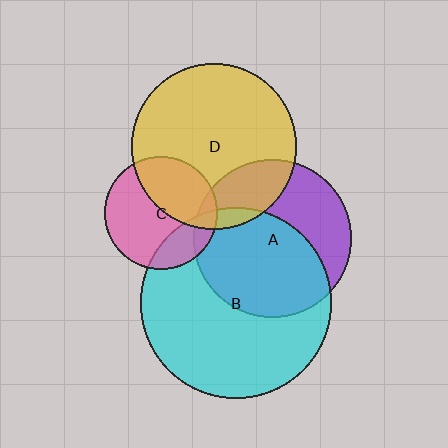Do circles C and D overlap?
Yes.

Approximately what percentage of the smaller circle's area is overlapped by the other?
Approximately 40%.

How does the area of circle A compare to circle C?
Approximately 1.9 times.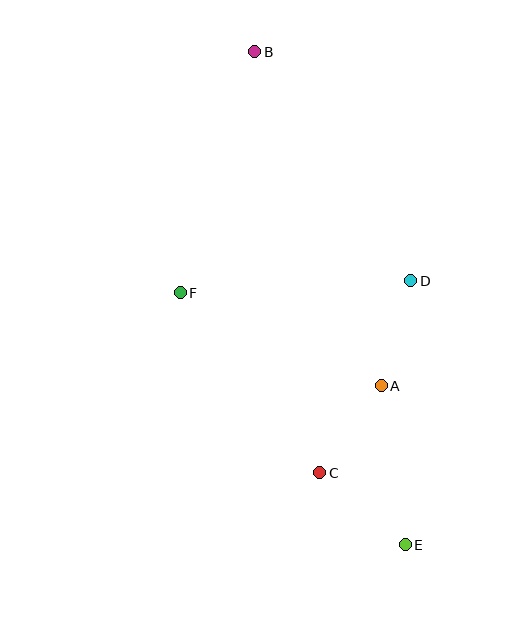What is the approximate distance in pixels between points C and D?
The distance between C and D is approximately 212 pixels.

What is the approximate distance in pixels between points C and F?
The distance between C and F is approximately 227 pixels.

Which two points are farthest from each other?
Points B and E are farthest from each other.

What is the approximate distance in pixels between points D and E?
The distance between D and E is approximately 264 pixels.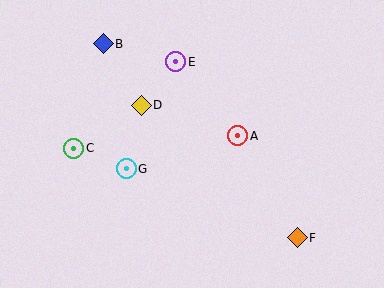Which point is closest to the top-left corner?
Point B is closest to the top-left corner.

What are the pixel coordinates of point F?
Point F is at (297, 238).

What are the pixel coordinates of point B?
Point B is at (103, 44).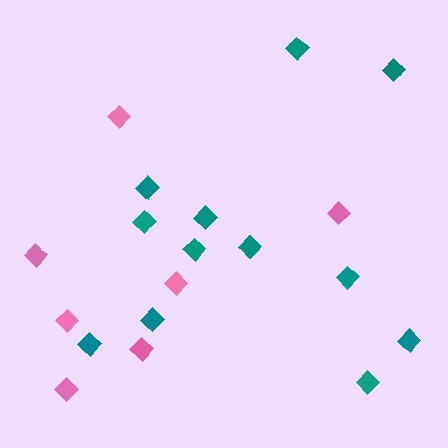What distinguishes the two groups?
There are 2 groups: one group of pink diamonds (7) and one group of teal diamonds (12).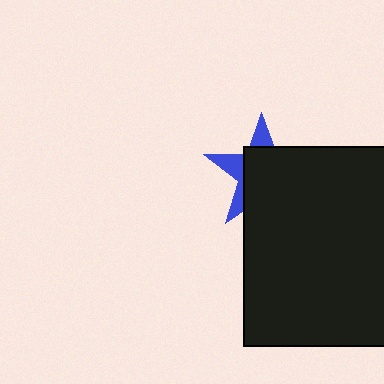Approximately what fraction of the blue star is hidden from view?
Roughly 68% of the blue star is hidden behind the black rectangle.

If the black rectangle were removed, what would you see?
You would see the complete blue star.